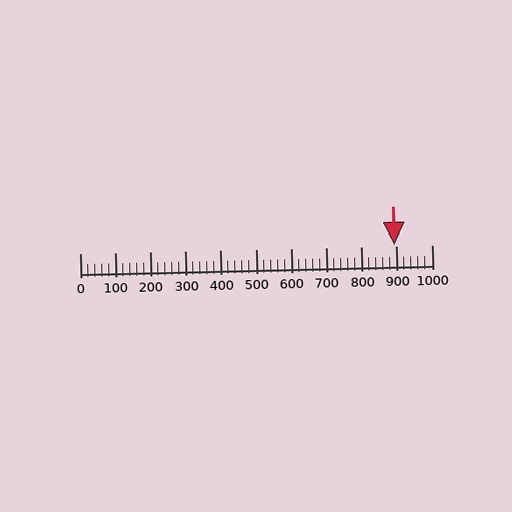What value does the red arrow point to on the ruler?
The red arrow points to approximately 894.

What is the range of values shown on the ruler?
The ruler shows values from 0 to 1000.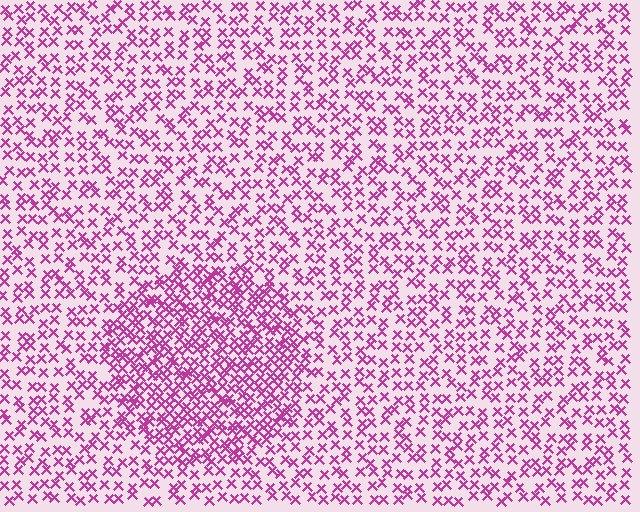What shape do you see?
I see a circle.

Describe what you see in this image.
The image contains small magenta elements arranged at two different densities. A circle-shaped region is visible where the elements are more densely packed than the surrounding area.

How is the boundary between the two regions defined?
The boundary is defined by a change in element density (approximately 1.9x ratio). All elements are the same color, size, and shape.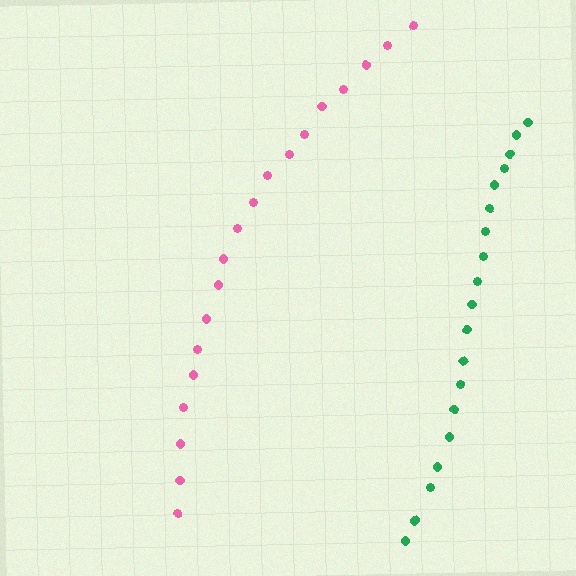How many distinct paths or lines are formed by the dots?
There are 2 distinct paths.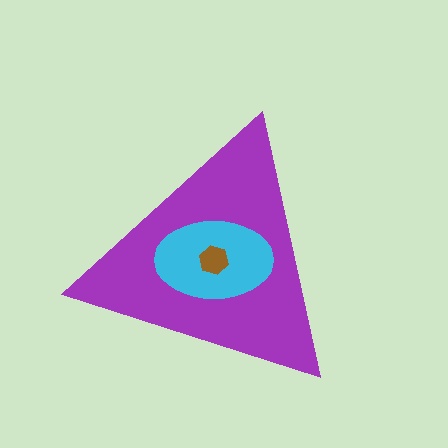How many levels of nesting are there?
3.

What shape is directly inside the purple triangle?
The cyan ellipse.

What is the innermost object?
The brown hexagon.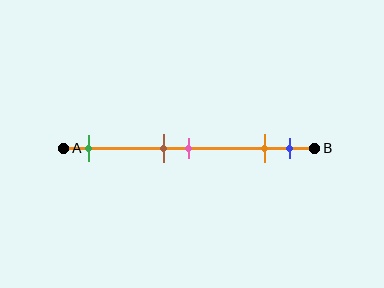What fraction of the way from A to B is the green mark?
The green mark is approximately 10% (0.1) of the way from A to B.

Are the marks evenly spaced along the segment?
No, the marks are not evenly spaced.